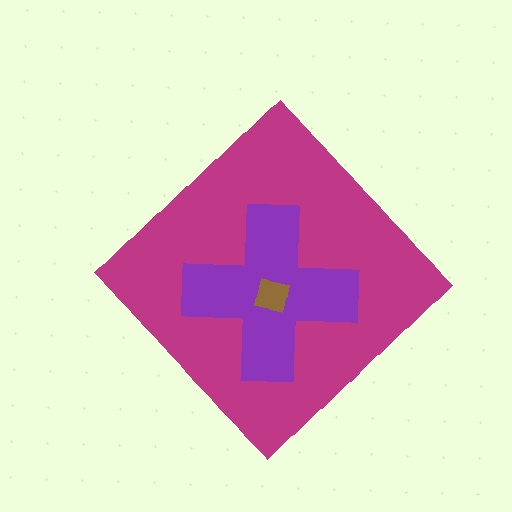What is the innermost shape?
The brown square.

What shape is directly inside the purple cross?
The brown square.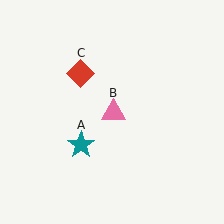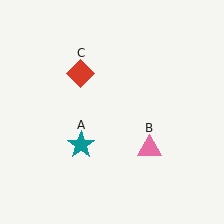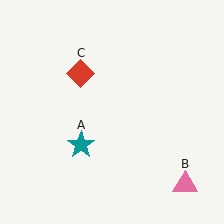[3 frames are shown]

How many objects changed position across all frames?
1 object changed position: pink triangle (object B).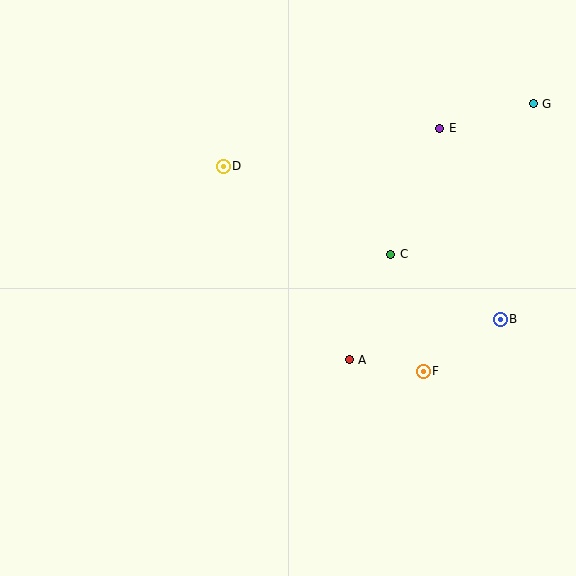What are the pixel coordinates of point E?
Point E is at (440, 128).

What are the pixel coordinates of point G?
Point G is at (533, 104).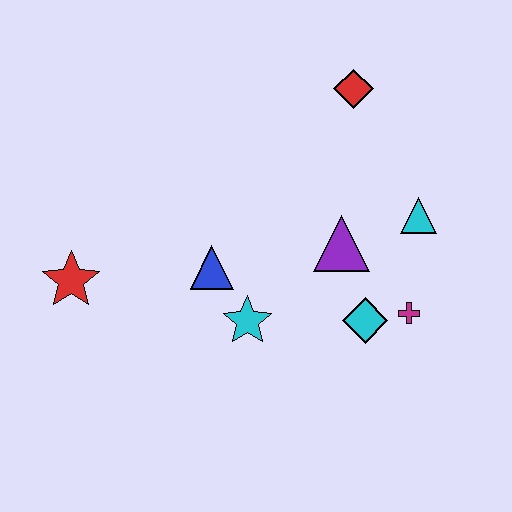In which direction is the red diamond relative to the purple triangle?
The red diamond is above the purple triangle.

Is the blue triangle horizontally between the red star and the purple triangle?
Yes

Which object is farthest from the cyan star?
The red diamond is farthest from the cyan star.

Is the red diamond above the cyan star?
Yes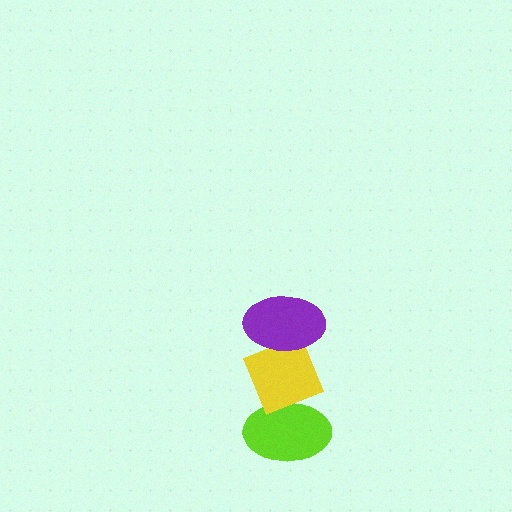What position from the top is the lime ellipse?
The lime ellipse is 3rd from the top.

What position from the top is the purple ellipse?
The purple ellipse is 1st from the top.